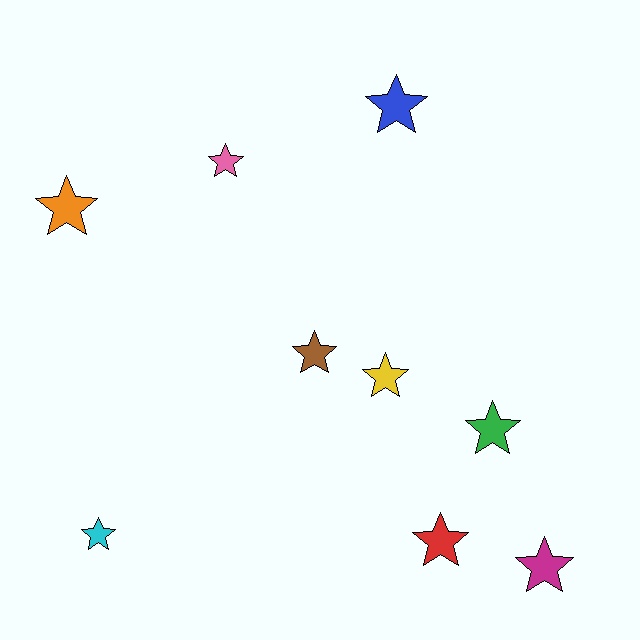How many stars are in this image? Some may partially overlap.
There are 9 stars.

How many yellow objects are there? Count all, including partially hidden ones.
There is 1 yellow object.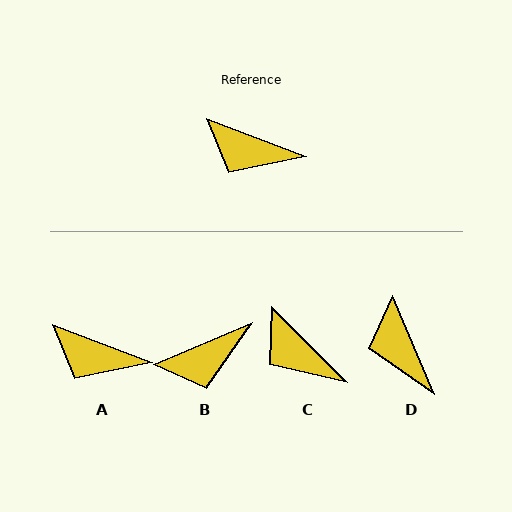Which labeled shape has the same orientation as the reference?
A.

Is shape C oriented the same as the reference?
No, it is off by about 25 degrees.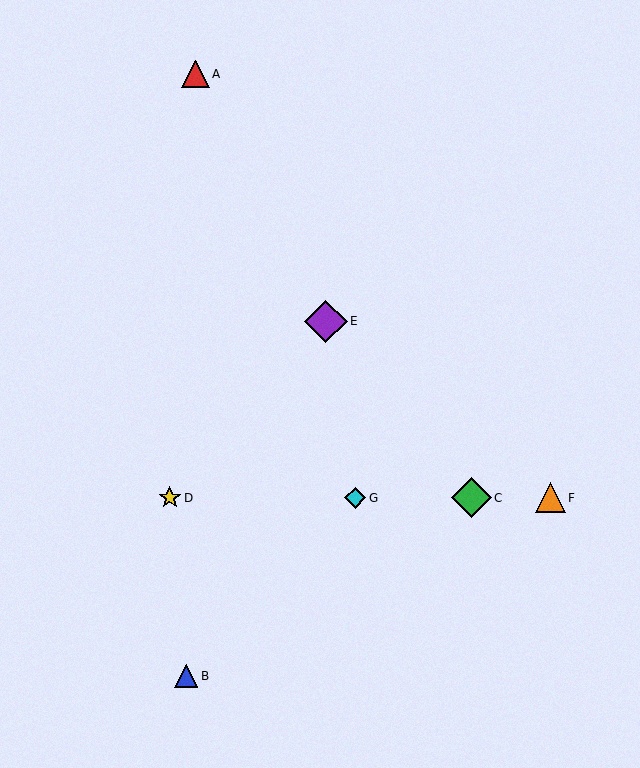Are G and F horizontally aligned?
Yes, both are at y≈498.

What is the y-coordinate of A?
Object A is at y≈74.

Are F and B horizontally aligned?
No, F is at y≈498 and B is at y≈676.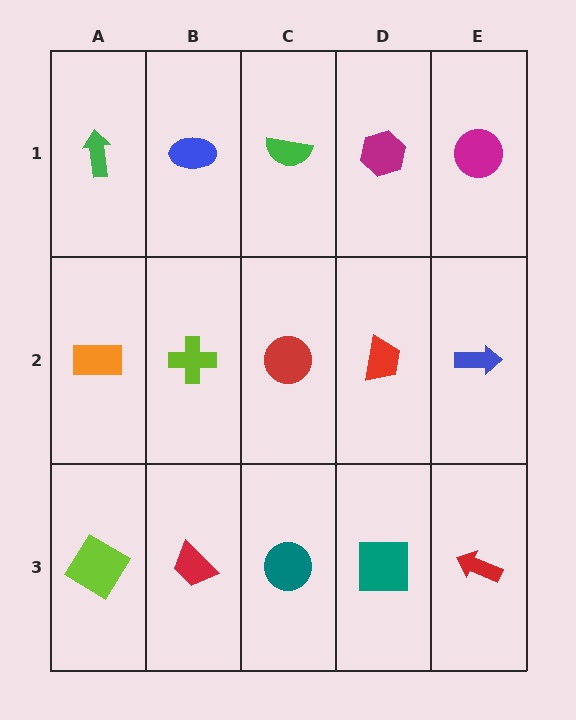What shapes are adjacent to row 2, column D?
A magenta hexagon (row 1, column D), a teal square (row 3, column D), a red circle (row 2, column C), a blue arrow (row 2, column E).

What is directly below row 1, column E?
A blue arrow.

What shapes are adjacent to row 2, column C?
A green semicircle (row 1, column C), a teal circle (row 3, column C), a lime cross (row 2, column B), a red trapezoid (row 2, column D).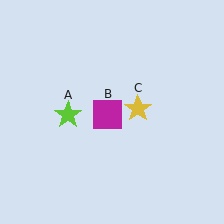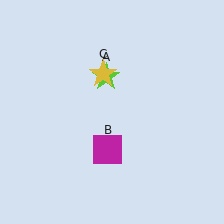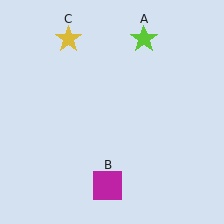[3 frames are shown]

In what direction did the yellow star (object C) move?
The yellow star (object C) moved up and to the left.